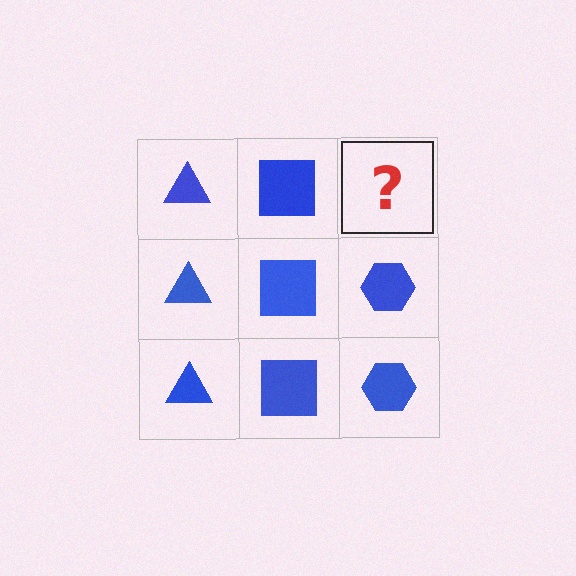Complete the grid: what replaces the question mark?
The question mark should be replaced with a blue hexagon.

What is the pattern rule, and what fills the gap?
The rule is that each column has a consistent shape. The gap should be filled with a blue hexagon.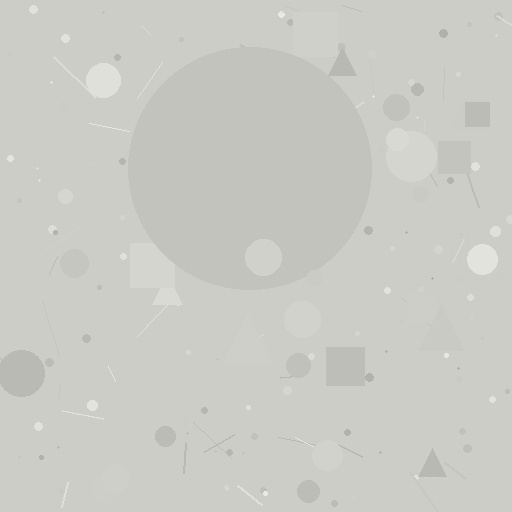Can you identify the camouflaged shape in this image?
The camouflaged shape is a circle.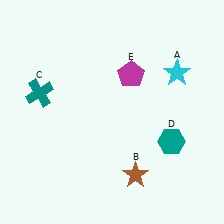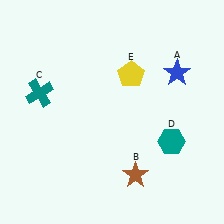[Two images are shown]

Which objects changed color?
A changed from cyan to blue. E changed from magenta to yellow.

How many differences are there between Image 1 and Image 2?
There are 2 differences between the two images.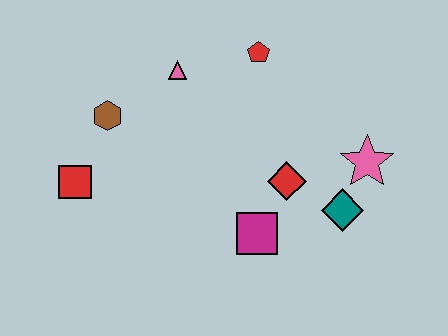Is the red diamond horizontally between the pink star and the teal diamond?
No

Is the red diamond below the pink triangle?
Yes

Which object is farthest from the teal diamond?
The red square is farthest from the teal diamond.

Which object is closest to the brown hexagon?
The red square is closest to the brown hexagon.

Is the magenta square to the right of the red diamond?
No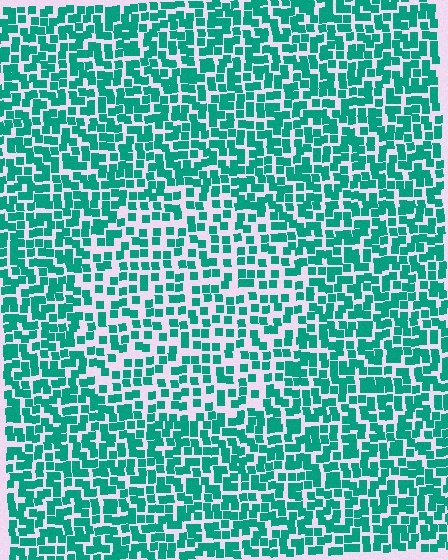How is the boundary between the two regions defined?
The boundary is defined by a change in element density (approximately 1.6x ratio). All elements are the same color, size, and shape.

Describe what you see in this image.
The image contains small teal elements arranged at two different densities. A circle-shaped region is visible where the elements are less densely packed than the surrounding area.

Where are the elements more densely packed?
The elements are more densely packed outside the circle boundary.